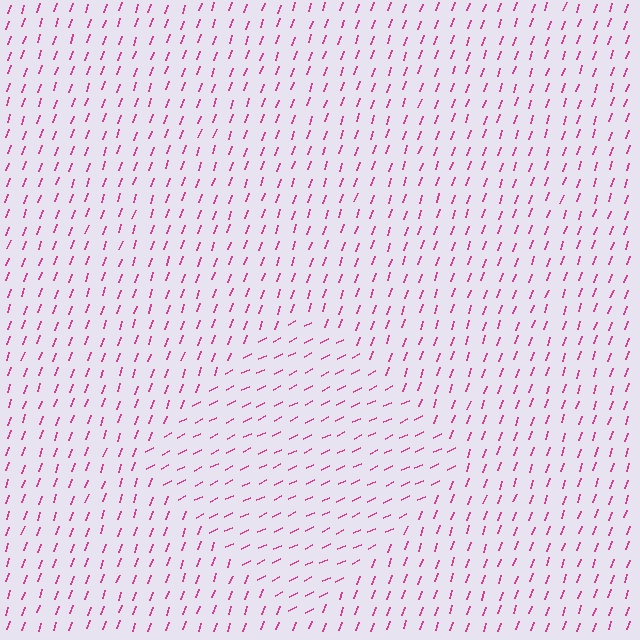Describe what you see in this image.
The image is filled with small magenta line segments. A diamond region in the image has lines oriented differently from the surrounding lines, creating a visible texture boundary.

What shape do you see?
I see a diamond.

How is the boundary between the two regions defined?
The boundary is defined purely by a change in line orientation (approximately 45 degrees difference). All lines are the same color and thickness.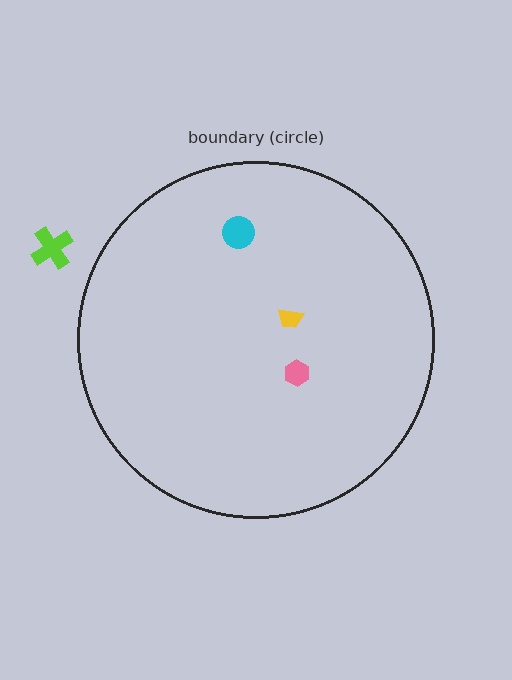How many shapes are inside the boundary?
3 inside, 1 outside.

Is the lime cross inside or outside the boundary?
Outside.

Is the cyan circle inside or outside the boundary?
Inside.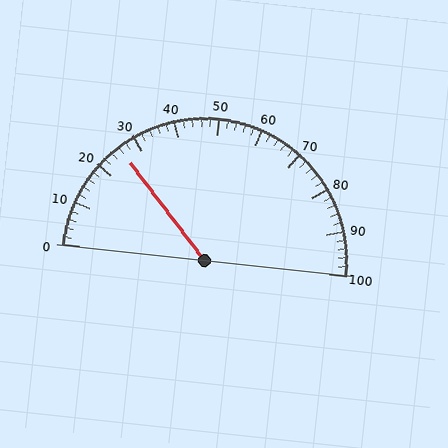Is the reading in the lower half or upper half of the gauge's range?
The reading is in the lower half of the range (0 to 100).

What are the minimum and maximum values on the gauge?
The gauge ranges from 0 to 100.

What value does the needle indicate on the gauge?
The needle indicates approximately 26.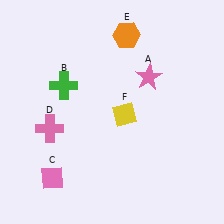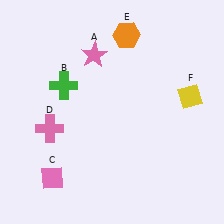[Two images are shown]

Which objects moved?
The objects that moved are: the pink star (A), the yellow diamond (F).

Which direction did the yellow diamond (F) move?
The yellow diamond (F) moved right.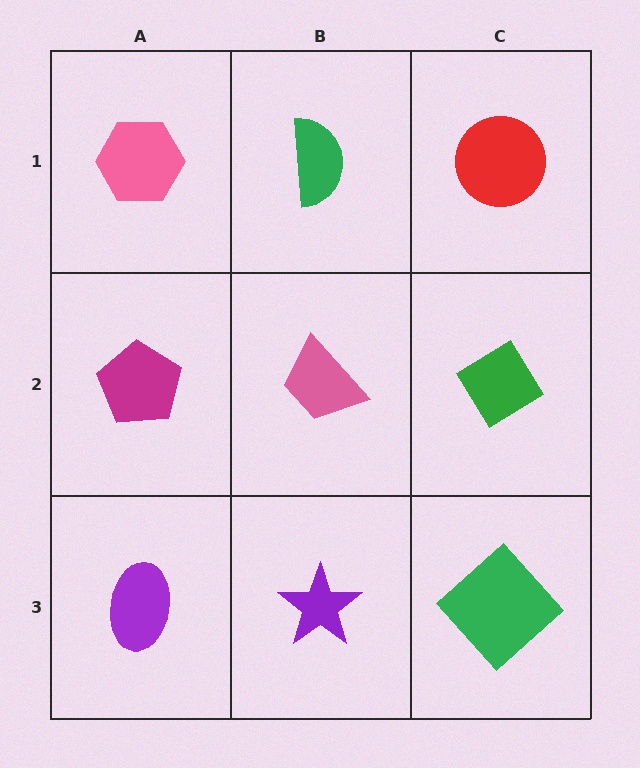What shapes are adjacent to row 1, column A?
A magenta pentagon (row 2, column A), a green semicircle (row 1, column B).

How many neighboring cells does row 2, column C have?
3.